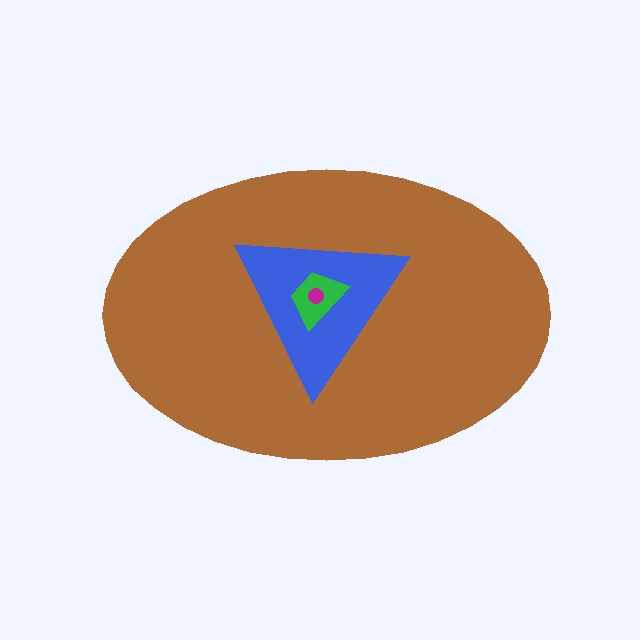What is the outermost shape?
The brown ellipse.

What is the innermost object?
The magenta circle.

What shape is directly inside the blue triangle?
The green trapezoid.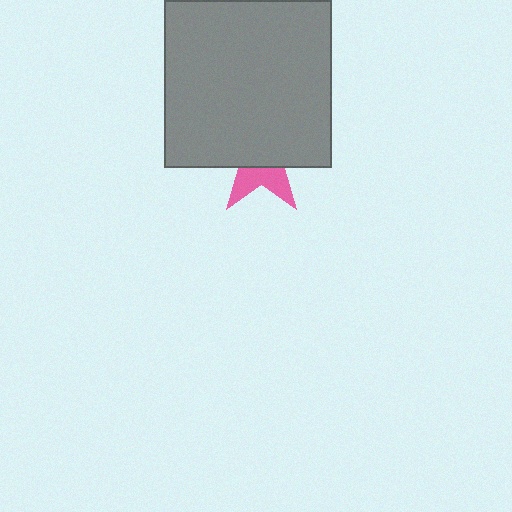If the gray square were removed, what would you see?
You would see the complete pink star.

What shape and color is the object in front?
The object in front is a gray square.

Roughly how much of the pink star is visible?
A small part of it is visible (roughly 37%).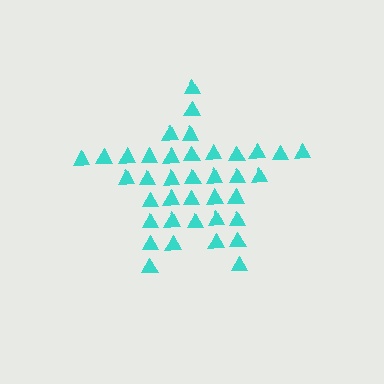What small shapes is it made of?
It is made of small triangles.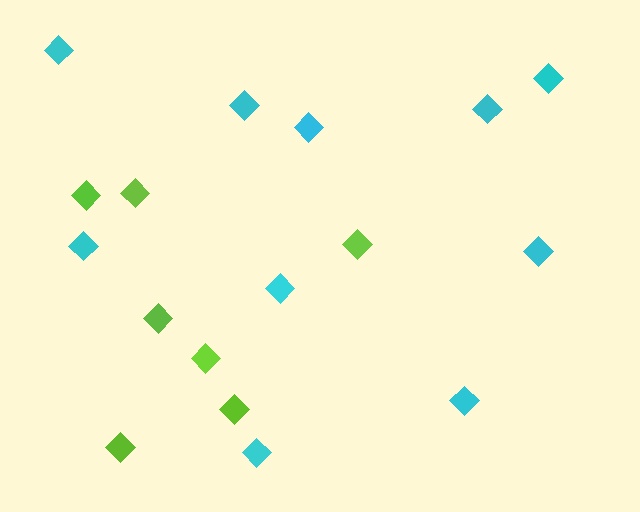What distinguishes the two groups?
There are 2 groups: one group of lime diamonds (7) and one group of cyan diamonds (10).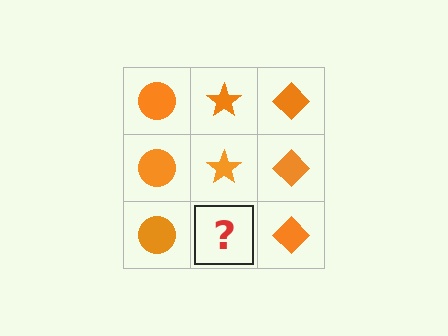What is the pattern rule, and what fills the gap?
The rule is that each column has a consistent shape. The gap should be filled with an orange star.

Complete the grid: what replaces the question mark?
The question mark should be replaced with an orange star.